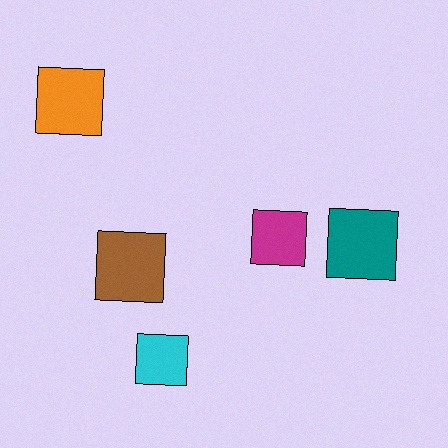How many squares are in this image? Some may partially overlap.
There are 5 squares.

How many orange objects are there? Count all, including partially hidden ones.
There is 1 orange object.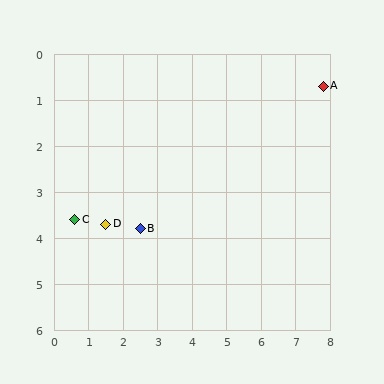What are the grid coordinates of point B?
Point B is at approximately (2.5, 3.8).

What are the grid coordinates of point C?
Point C is at approximately (0.6, 3.6).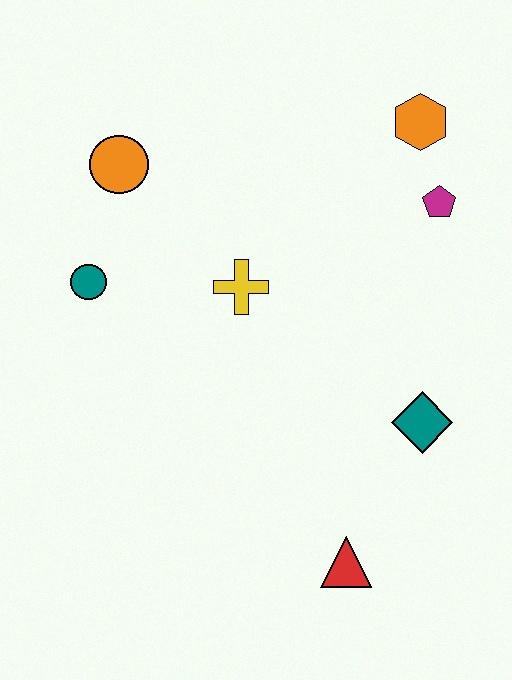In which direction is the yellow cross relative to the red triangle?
The yellow cross is above the red triangle.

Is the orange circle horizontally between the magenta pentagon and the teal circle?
Yes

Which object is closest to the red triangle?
The teal diamond is closest to the red triangle.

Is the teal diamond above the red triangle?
Yes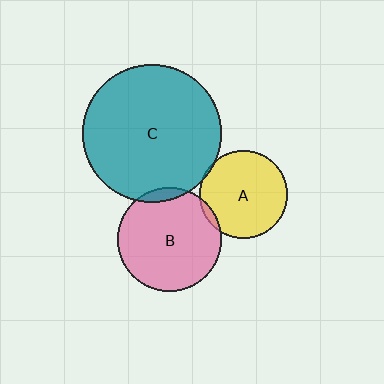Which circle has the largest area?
Circle C (teal).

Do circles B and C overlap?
Yes.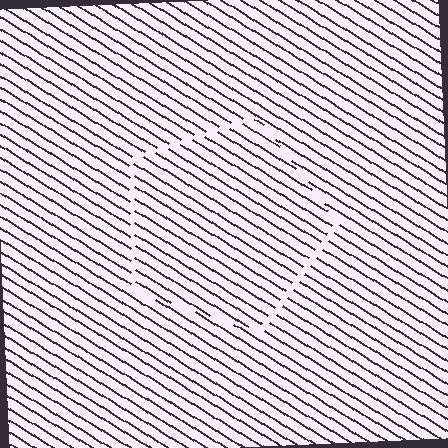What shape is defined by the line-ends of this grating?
An illusory pentagon. The interior of the shape contains the same grating, shifted by half a period — the contour is defined by the phase discontinuity where line-ends from the inner and outer gratings abut.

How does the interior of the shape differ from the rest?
The interior of the shape contains the same grating, shifted by half a period — the contour is defined by the phase discontinuity where line-ends from the inner and outer gratings abut.